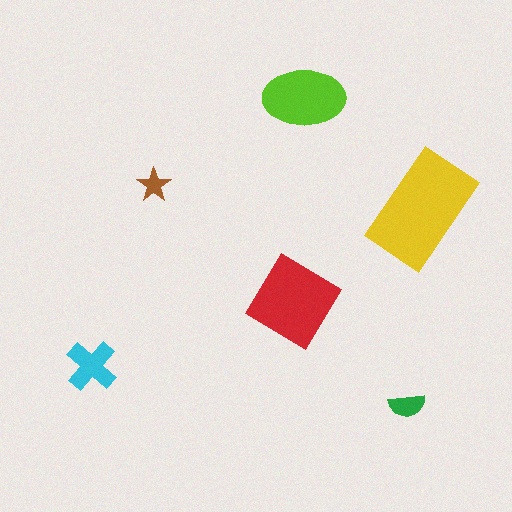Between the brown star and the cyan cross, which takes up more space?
The cyan cross.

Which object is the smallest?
The brown star.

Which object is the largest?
The yellow rectangle.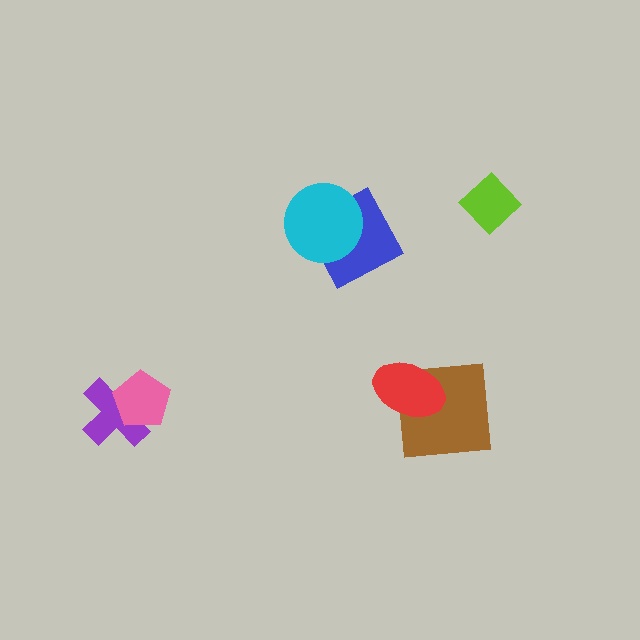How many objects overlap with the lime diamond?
0 objects overlap with the lime diamond.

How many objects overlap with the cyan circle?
1 object overlaps with the cyan circle.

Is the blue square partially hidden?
Yes, it is partially covered by another shape.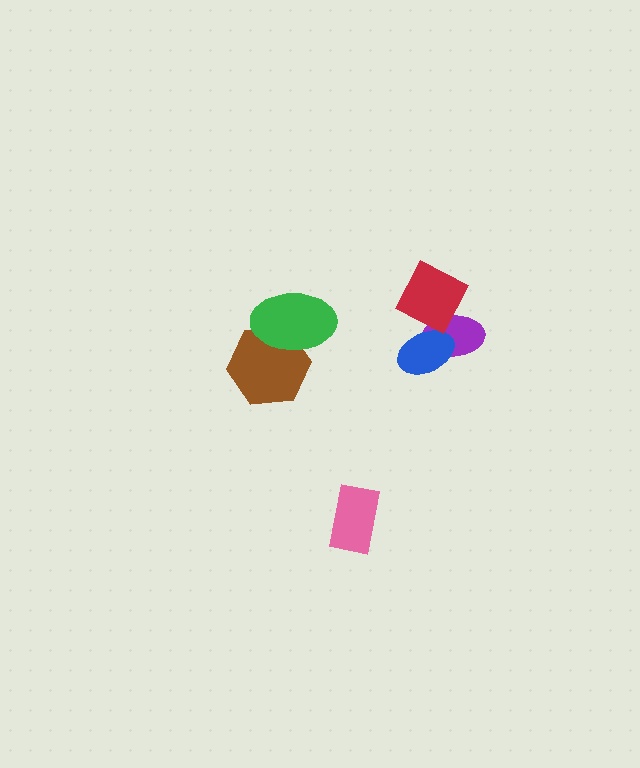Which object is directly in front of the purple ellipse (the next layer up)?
The blue ellipse is directly in front of the purple ellipse.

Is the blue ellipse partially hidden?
Yes, it is partially covered by another shape.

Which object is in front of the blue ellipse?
The red diamond is in front of the blue ellipse.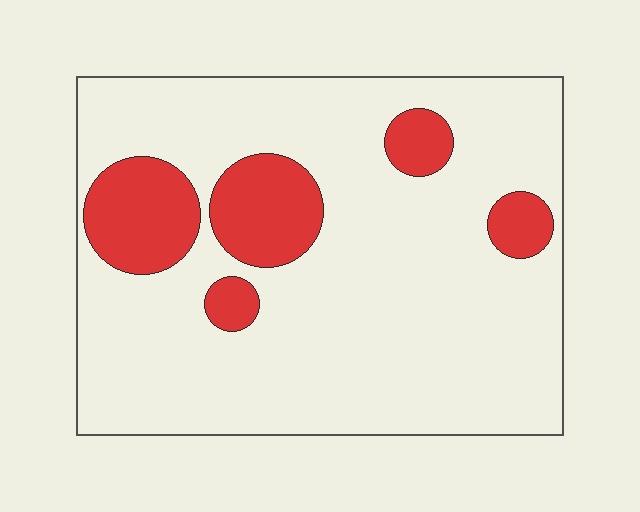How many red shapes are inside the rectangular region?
5.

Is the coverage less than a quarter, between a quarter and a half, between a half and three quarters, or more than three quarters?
Less than a quarter.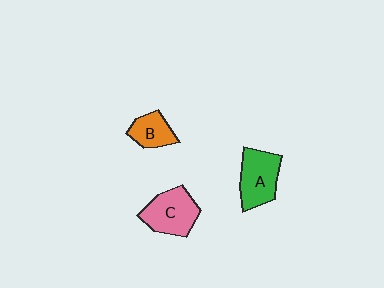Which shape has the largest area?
Shape C (pink).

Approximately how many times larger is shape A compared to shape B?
Approximately 1.6 times.